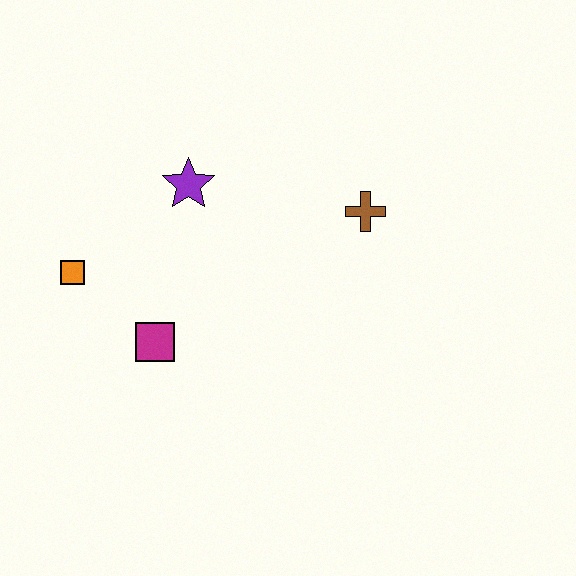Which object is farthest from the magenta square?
The brown cross is farthest from the magenta square.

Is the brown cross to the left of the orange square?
No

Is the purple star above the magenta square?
Yes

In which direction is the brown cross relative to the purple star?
The brown cross is to the right of the purple star.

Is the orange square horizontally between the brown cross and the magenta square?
No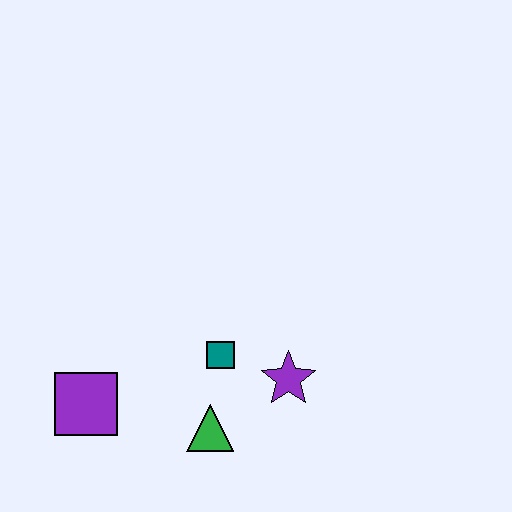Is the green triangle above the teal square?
No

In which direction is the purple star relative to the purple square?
The purple star is to the right of the purple square.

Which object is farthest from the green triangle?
The purple square is farthest from the green triangle.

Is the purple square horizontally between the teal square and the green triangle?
No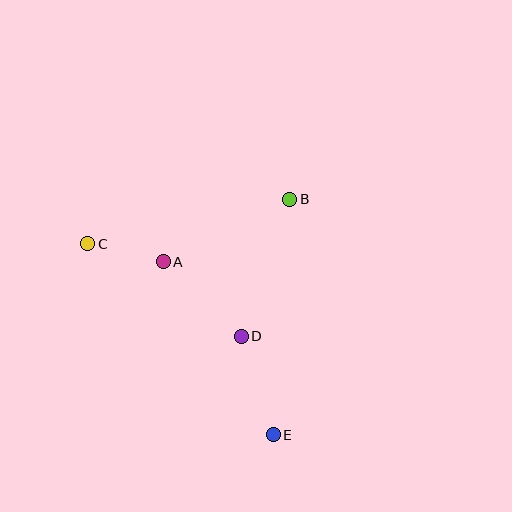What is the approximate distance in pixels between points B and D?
The distance between B and D is approximately 146 pixels.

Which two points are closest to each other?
Points A and C are closest to each other.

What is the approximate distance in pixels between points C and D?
The distance between C and D is approximately 179 pixels.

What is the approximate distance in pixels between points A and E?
The distance between A and E is approximately 205 pixels.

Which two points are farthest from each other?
Points C and E are farthest from each other.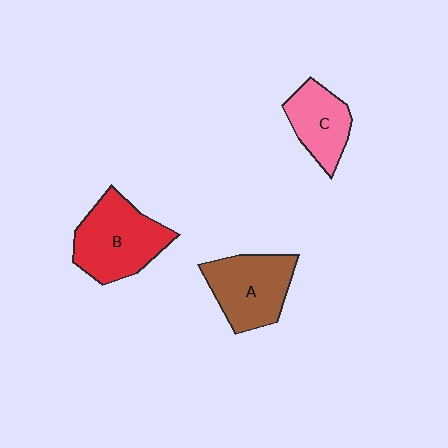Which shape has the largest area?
Shape B (red).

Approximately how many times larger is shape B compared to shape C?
Approximately 1.5 times.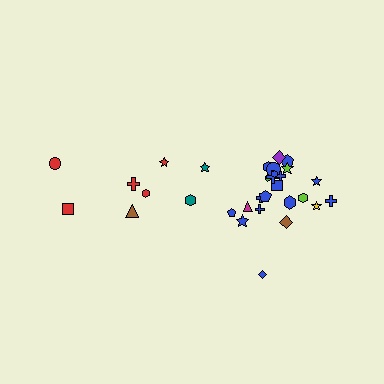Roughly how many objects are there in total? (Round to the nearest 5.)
Roughly 30 objects in total.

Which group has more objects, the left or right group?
The right group.